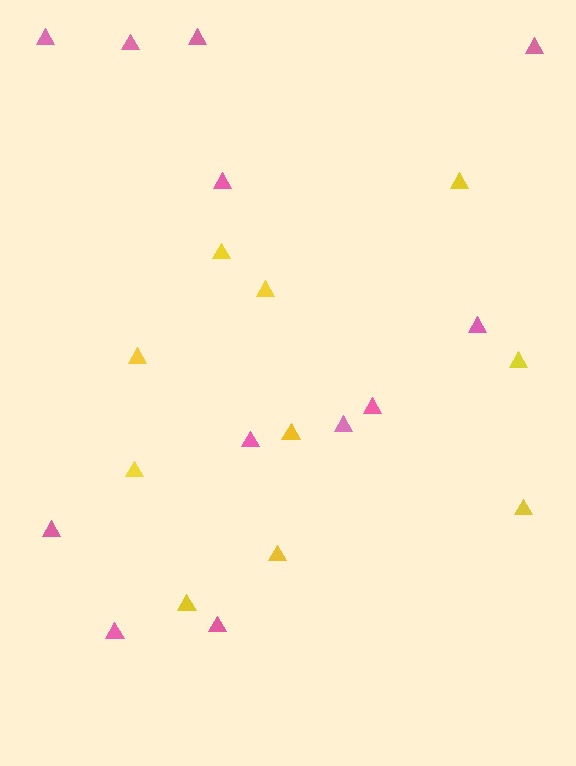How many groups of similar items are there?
There are 2 groups: one group of yellow triangles (10) and one group of pink triangles (12).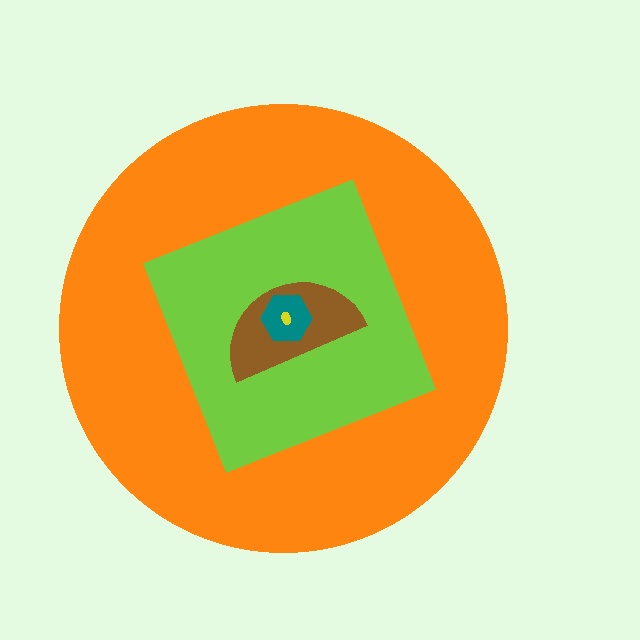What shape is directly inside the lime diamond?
The brown semicircle.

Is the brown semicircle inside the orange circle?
Yes.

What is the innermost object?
The yellow ellipse.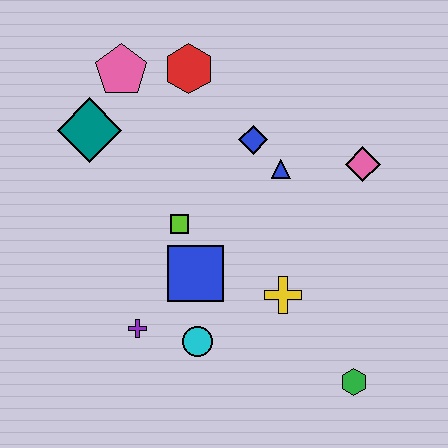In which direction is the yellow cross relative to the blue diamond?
The yellow cross is below the blue diamond.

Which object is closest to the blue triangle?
The blue diamond is closest to the blue triangle.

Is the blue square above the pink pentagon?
No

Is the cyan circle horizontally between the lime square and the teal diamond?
No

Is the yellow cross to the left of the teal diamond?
No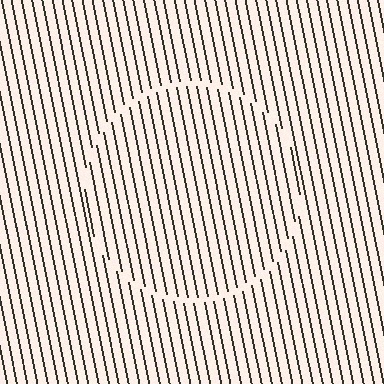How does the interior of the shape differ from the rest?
The interior of the shape contains the same grating, shifted by half a period — the contour is defined by the phase discontinuity where line-ends from the inner and outer gratings abut.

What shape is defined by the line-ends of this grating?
An illusory circle. The interior of the shape contains the same grating, shifted by half a period — the contour is defined by the phase discontinuity where line-ends from the inner and outer gratings abut.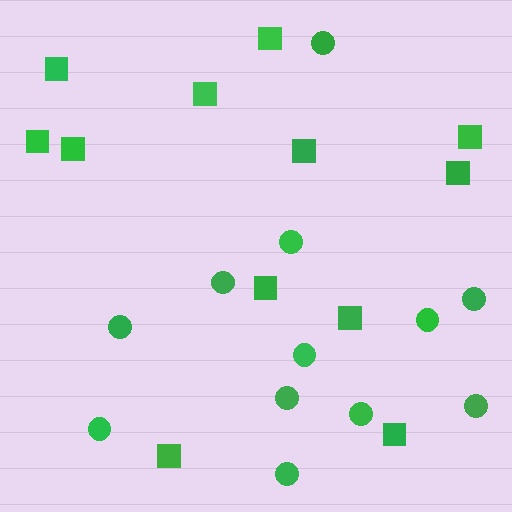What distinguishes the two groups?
There are 2 groups: one group of circles (12) and one group of squares (12).